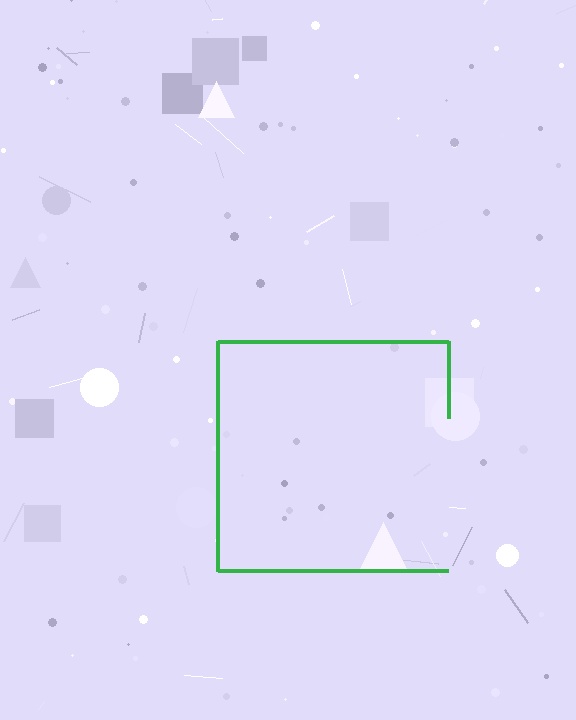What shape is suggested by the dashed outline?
The dashed outline suggests a square.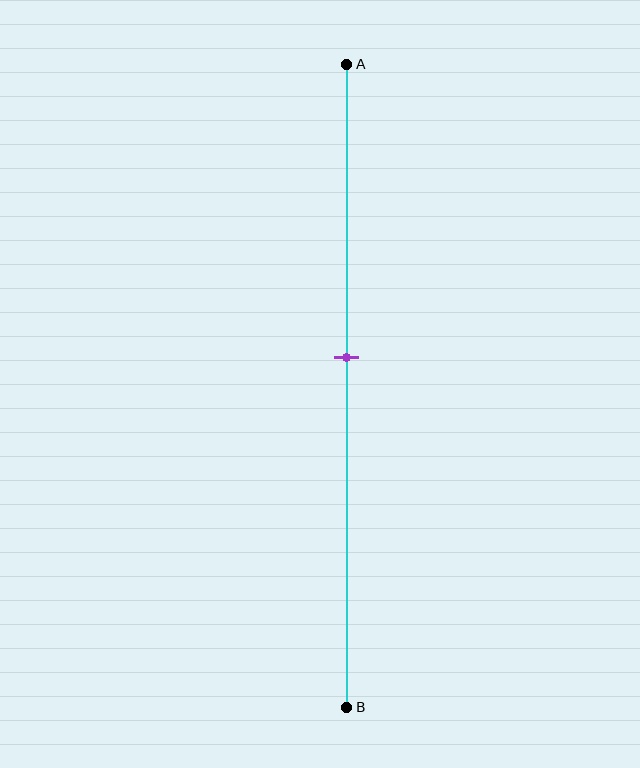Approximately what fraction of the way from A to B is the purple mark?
The purple mark is approximately 45% of the way from A to B.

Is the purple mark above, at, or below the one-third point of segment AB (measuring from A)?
The purple mark is below the one-third point of segment AB.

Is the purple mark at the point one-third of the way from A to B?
No, the mark is at about 45% from A, not at the 33% one-third point.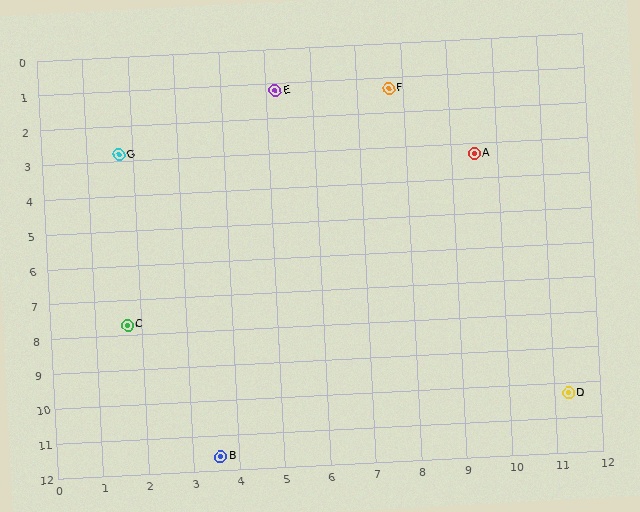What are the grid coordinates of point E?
Point E is at approximately (5.2, 1.2).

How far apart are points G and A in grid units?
Points G and A are about 7.8 grid units apart.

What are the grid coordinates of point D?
Point D is at approximately (11.3, 10.3).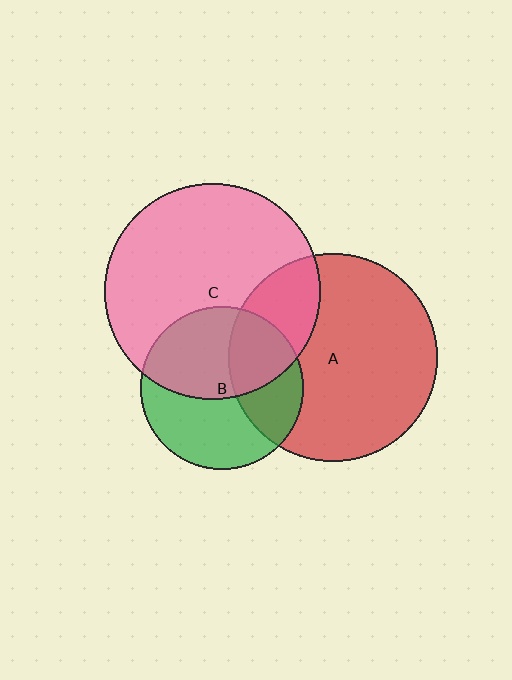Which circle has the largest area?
Circle C (pink).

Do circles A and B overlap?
Yes.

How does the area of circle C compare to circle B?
Approximately 1.8 times.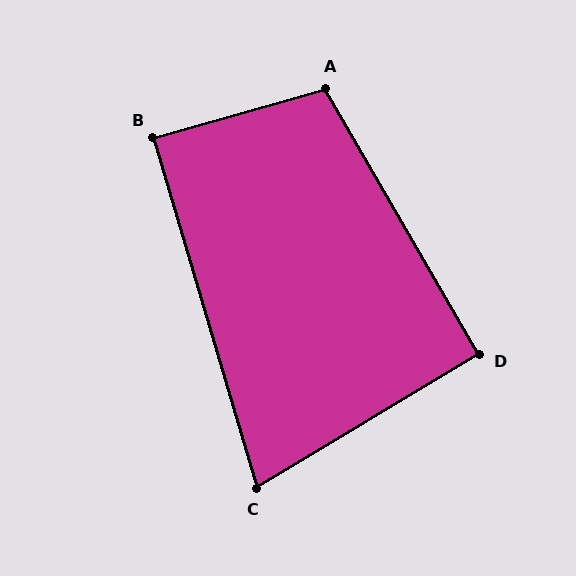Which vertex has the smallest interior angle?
C, at approximately 76 degrees.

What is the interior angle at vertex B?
Approximately 89 degrees (approximately right).